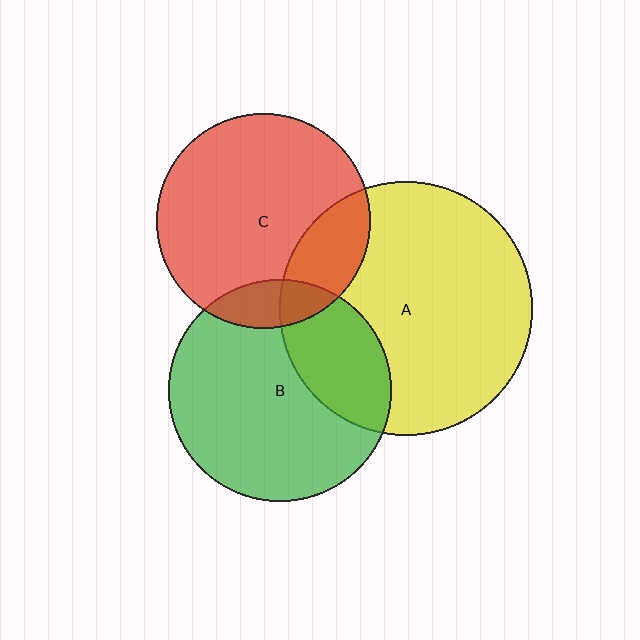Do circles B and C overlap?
Yes.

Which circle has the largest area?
Circle A (yellow).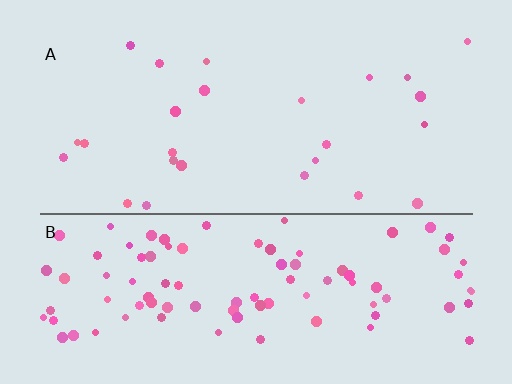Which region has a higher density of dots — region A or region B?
B (the bottom).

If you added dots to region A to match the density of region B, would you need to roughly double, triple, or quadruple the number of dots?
Approximately quadruple.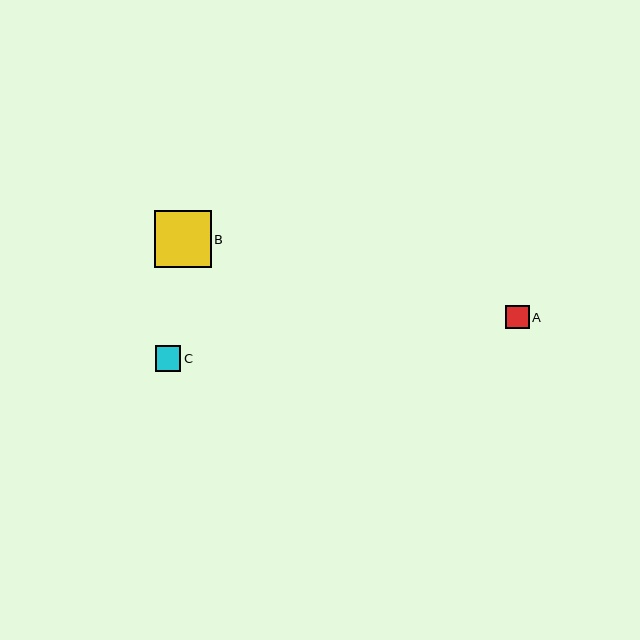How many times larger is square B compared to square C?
Square B is approximately 2.2 times the size of square C.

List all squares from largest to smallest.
From largest to smallest: B, C, A.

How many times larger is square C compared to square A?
Square C is approximately 1.1 times the size of square A.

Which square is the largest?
Square B is the largest with a size of approximately 57 pixels.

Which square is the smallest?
Square A is the smallest with a size of approximately 23 pixels.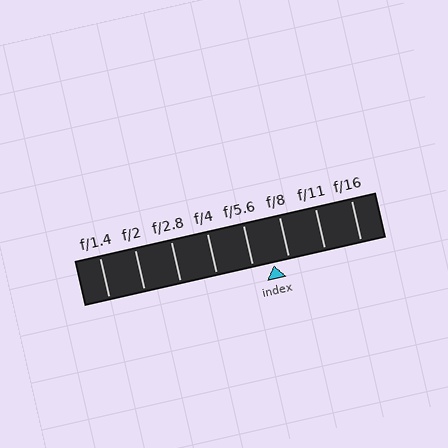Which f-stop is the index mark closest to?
The index mark is closest to f/8.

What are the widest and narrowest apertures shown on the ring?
The widest aperture shown is f/1.4 and the narrowest is f/16.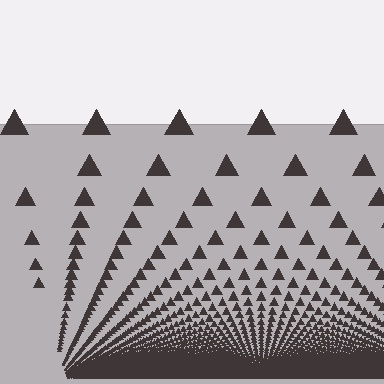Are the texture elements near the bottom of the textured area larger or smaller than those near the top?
Smaller. The gradient is inverted — elements near the bottom are smaller and denser.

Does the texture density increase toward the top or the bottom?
Density increases toward the bottom.